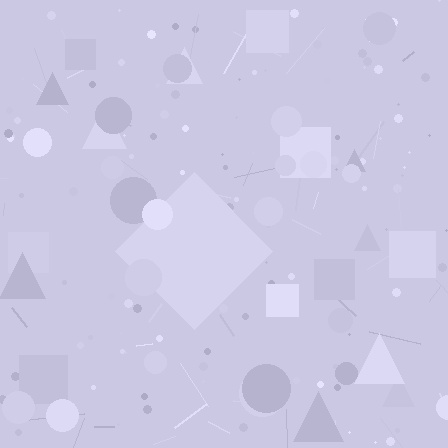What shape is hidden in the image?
A diamond is hidden in the image.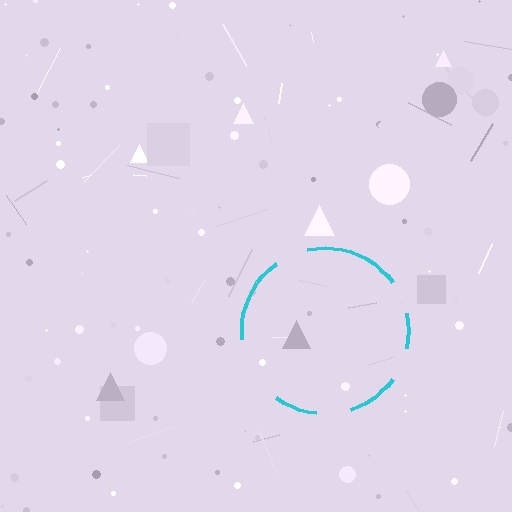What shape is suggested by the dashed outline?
The dashed outline suggests a circle.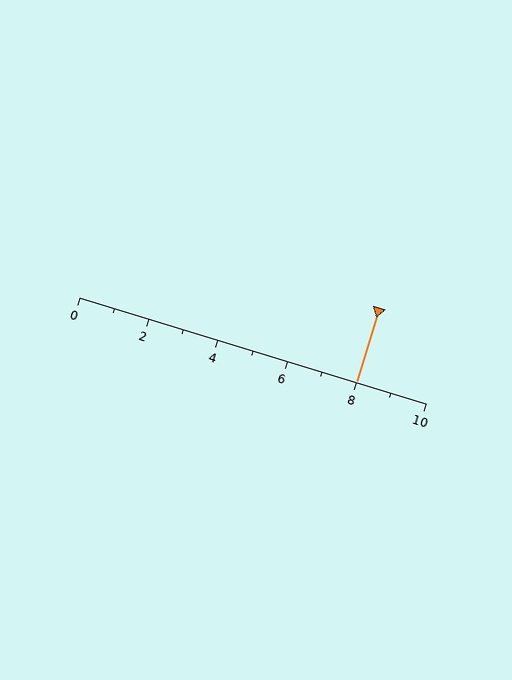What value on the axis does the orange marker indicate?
The marker indicates approximately 8.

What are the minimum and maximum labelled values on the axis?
The axis runs from 0 to 10.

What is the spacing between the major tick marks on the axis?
The major ticks are spaced 2 apart.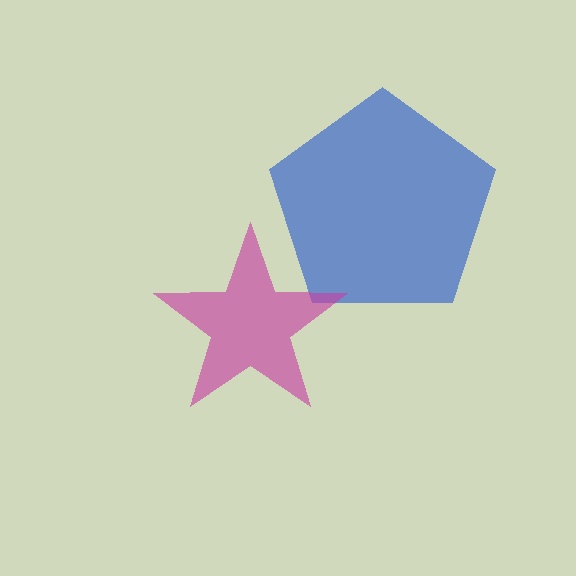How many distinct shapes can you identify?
There are 2 distinct shapes: a blue pentagon, a magenta star.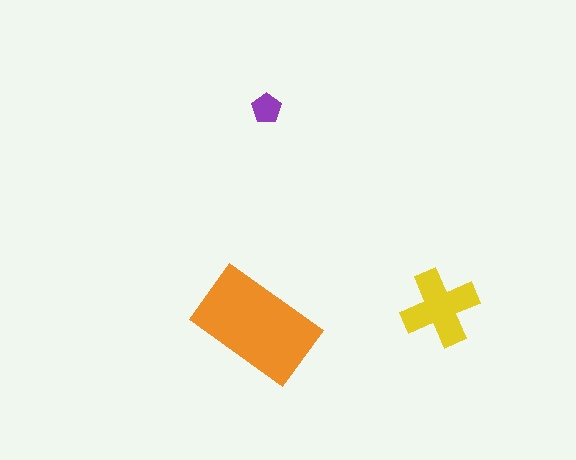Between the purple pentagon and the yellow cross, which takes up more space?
The yellow cross.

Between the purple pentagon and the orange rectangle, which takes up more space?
The orange rectangle.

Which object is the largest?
The orange rectangle.